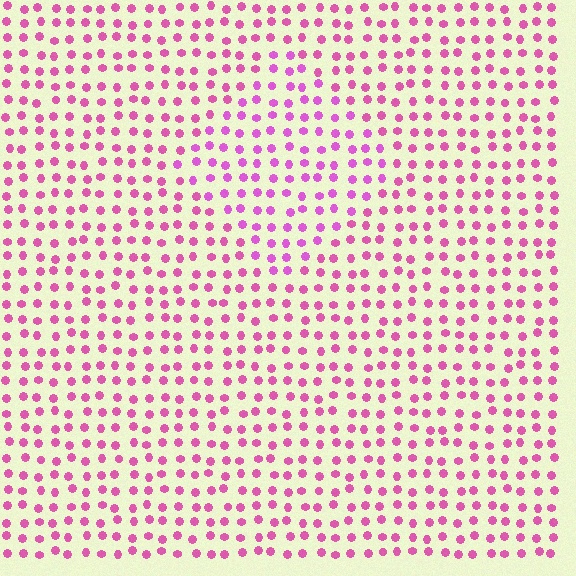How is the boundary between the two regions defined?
The boundary is defined purely by a slight shift in hue (about 19 degrees). Spacing, size, and orientation are identical on both sides.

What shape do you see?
I see a diamond.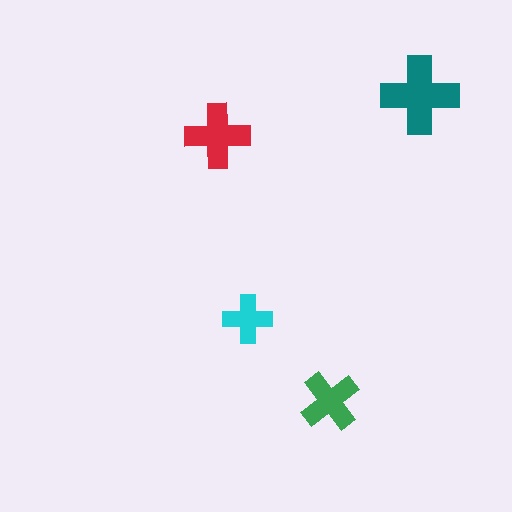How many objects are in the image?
There are 4 objects in the image.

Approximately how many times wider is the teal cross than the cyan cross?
About 1.5 times wider.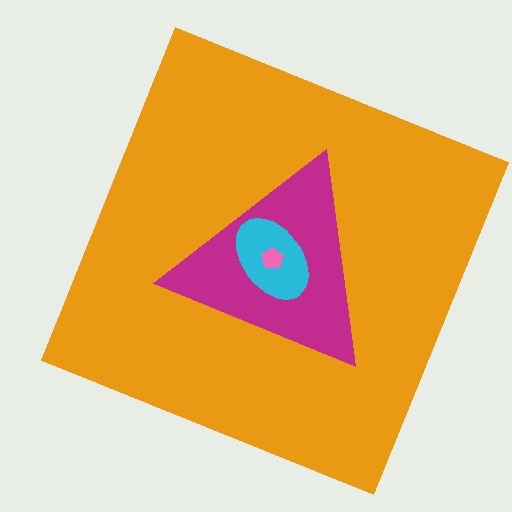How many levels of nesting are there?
4.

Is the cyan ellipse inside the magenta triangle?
Yes.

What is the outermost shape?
The orange square.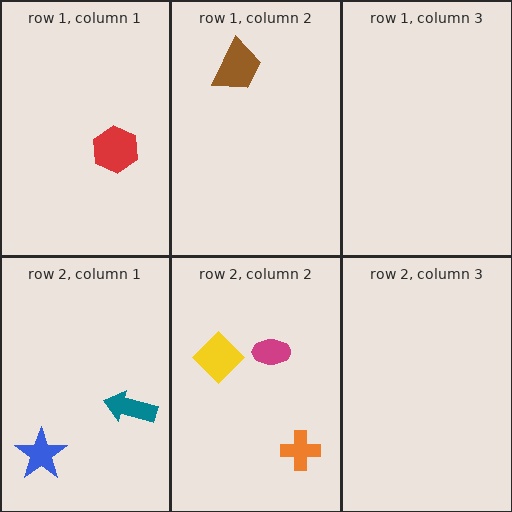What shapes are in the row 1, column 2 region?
The brown trapezoid.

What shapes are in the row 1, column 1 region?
The red hexagon.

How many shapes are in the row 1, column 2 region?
1.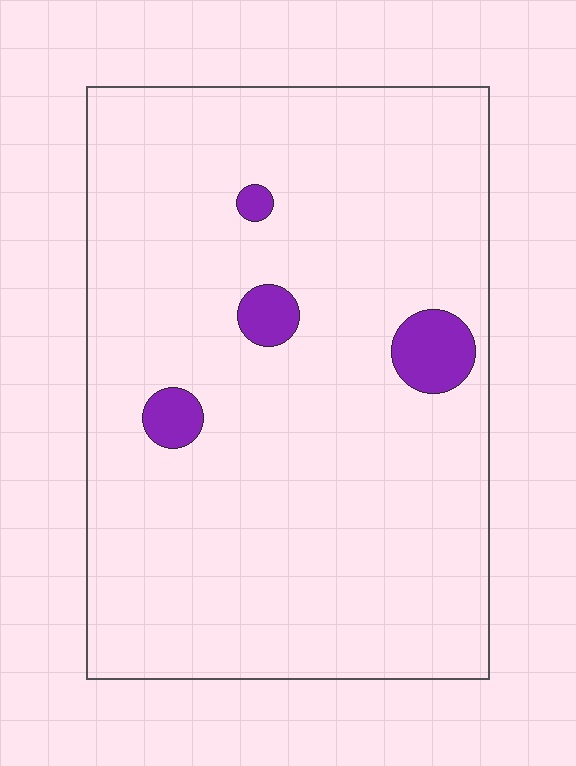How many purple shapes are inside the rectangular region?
4.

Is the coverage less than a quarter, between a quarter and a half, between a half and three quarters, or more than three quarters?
Less than a quarter.